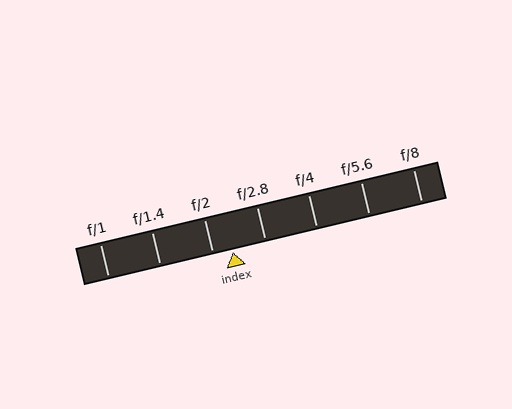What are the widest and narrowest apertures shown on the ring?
The widest aperture shown is f/1 and the narrowest is f/8.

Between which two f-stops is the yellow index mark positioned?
The index mark is between f/2 and f/2.8.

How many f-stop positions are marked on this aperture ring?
There are 7 f-stop positions marked.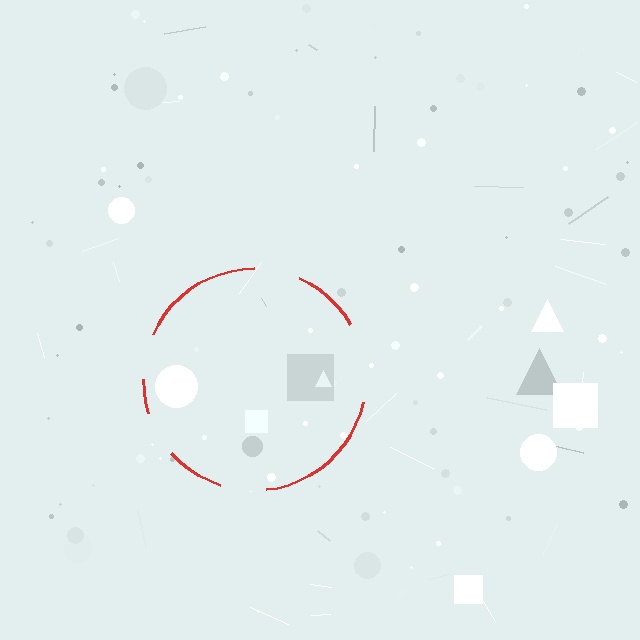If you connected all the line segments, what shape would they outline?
They would outline a circle.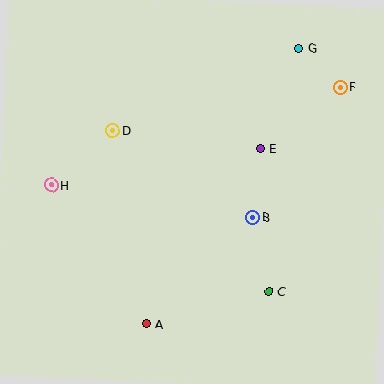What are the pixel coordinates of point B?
Point B is at (252, 217).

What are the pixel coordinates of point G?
Point G is at (298, 48).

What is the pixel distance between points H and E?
The distance between H and E is 212 pixels.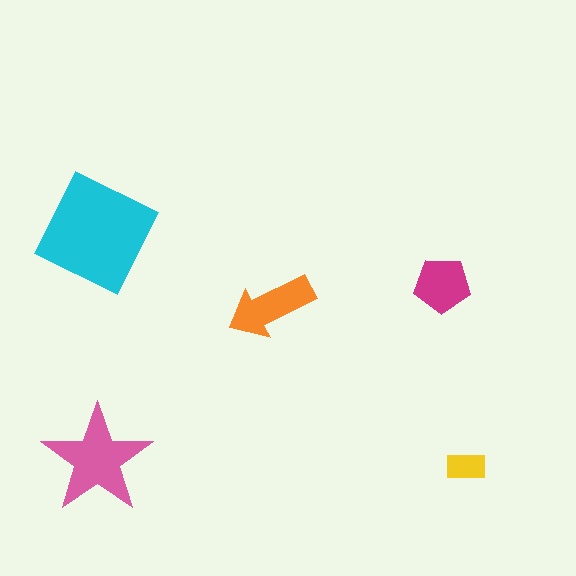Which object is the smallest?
The yellow rectangle.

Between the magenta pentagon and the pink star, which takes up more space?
The pink star.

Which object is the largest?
The cyan square.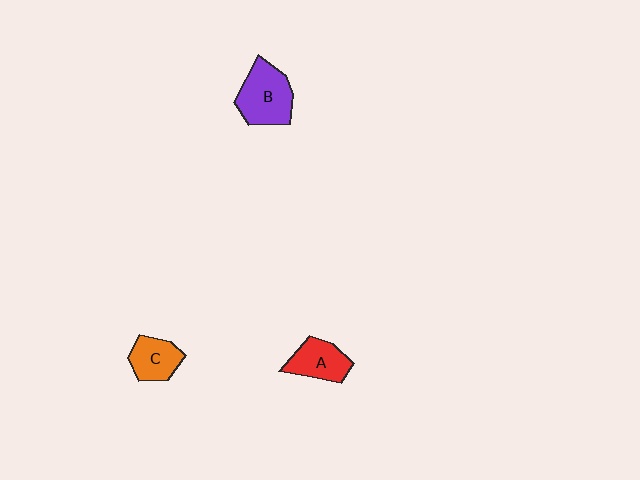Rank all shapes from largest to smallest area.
From largest to smallest: B (purple), A (red), C (orange).